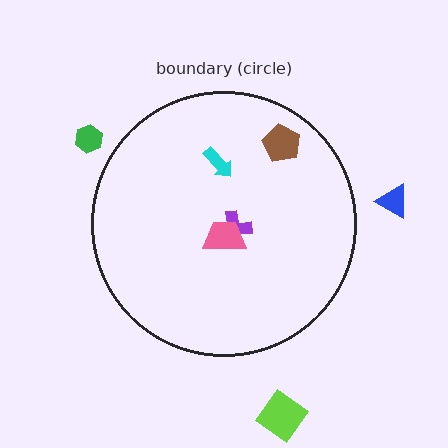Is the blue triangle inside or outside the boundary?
Outside.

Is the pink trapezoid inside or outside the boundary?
Inside.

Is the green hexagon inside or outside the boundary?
Outside.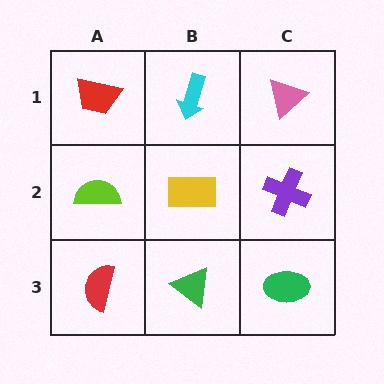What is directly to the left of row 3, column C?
A green triangle.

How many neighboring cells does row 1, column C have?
2.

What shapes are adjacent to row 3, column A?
A lime semicircle (row 2, column A), a green triangle (row 3, column B).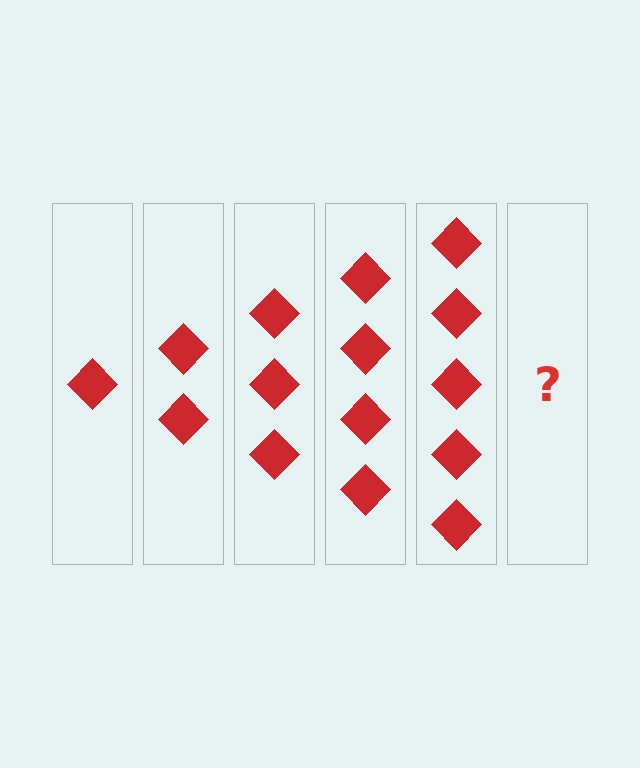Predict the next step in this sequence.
The next step is 6 diamonds.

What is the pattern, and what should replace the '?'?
The pattern is that each step adds one more diamond. The '?' should be 6 diamonds.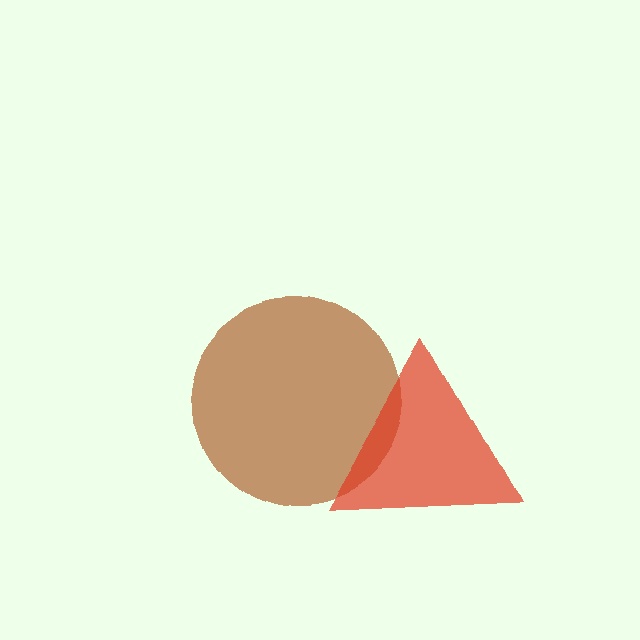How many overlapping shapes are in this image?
There are 2 overlapping shapes in the image.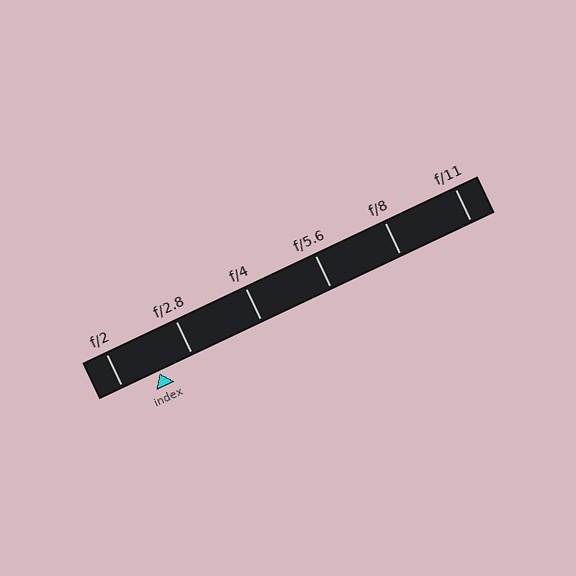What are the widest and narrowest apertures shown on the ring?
The widest aperture shown is f/2 and the narrowest is f/11.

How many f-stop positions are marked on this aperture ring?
There are 6 f-stop positions marked.